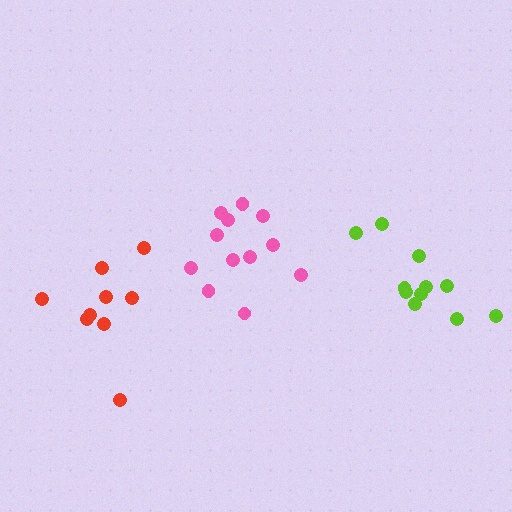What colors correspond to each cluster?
The clusters are colored: red, lime, pink.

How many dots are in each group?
Group 1: 9 dots, Group 2: 11 dots, Group 3: 12 dots (32 total).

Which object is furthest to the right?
The lime cluster is rightmost.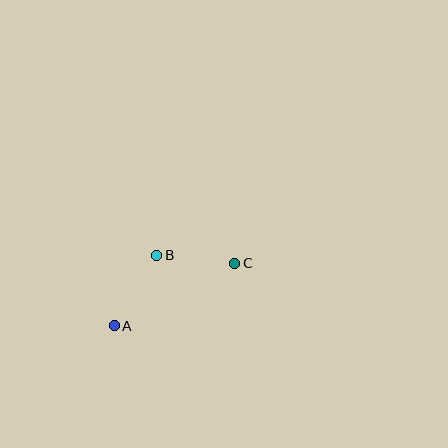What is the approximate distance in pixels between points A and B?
The distance between A and B is approximately 82 pixels.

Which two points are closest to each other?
Points B and C are closest to each other.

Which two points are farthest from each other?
Points A and C are farthest from each other.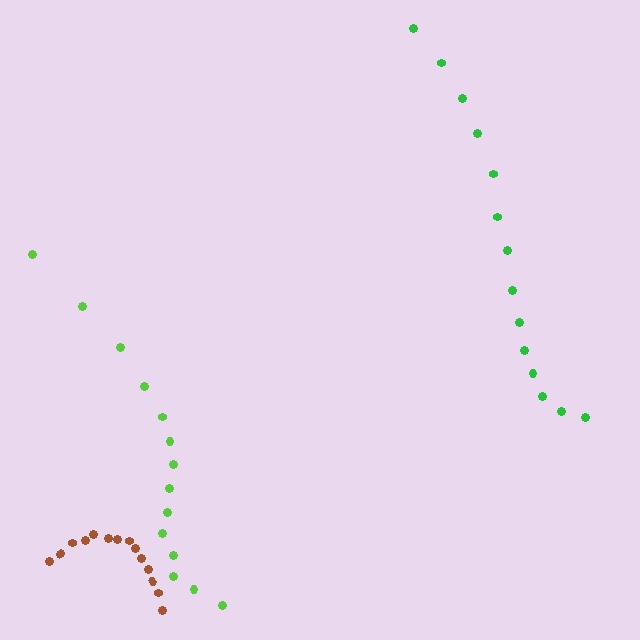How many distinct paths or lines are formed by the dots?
There are 3 distinct paths.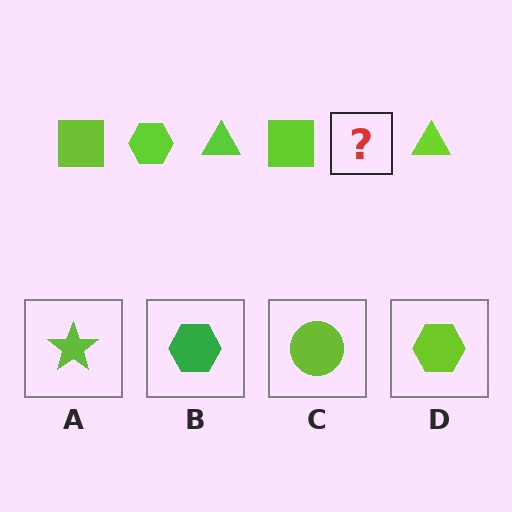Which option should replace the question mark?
Option D.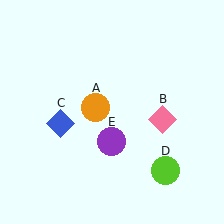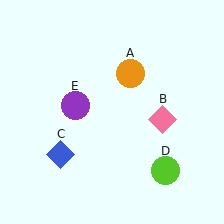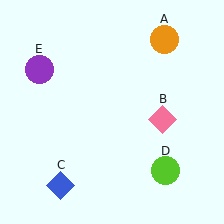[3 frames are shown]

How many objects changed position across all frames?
3 objects changed position: orange circle (object A), blue diamond (object C), purple circle (object E).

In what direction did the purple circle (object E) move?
The purple circle (object E) moved up and to the left.